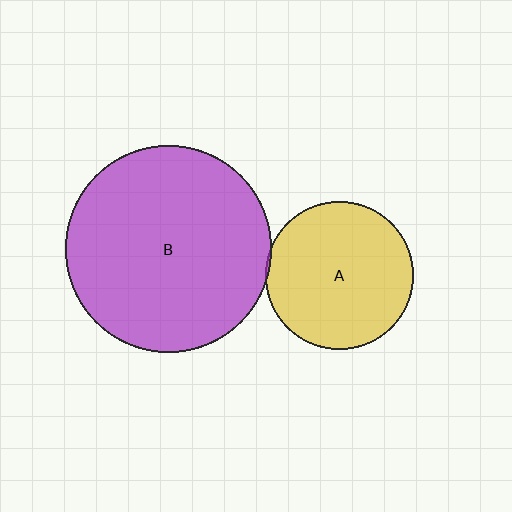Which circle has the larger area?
Circle B (purple).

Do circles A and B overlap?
Yes.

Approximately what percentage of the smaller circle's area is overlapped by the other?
Approximately 5%.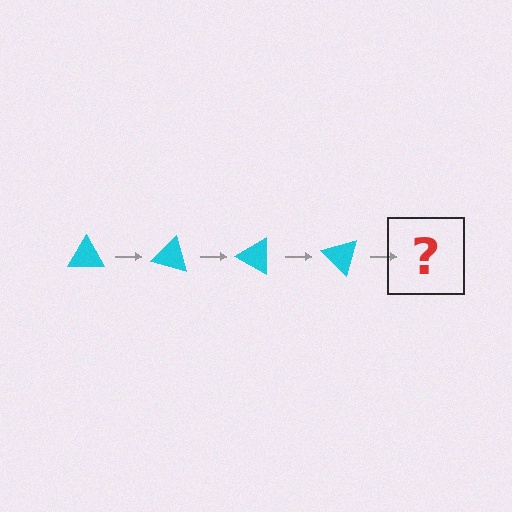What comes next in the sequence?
The next element should be a cyan triangle rotated 60 degrees.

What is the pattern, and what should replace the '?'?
The pattern is that the triangle rotates 15 degrees each step. The '?' should be a cyan triangle rotated 60 degrees.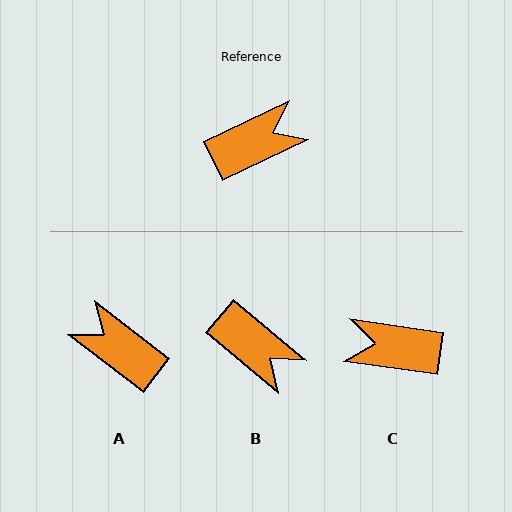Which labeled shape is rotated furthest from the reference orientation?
C, about 146 degrees away.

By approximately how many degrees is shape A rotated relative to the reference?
Approximately 117 degrees counter-clockwise.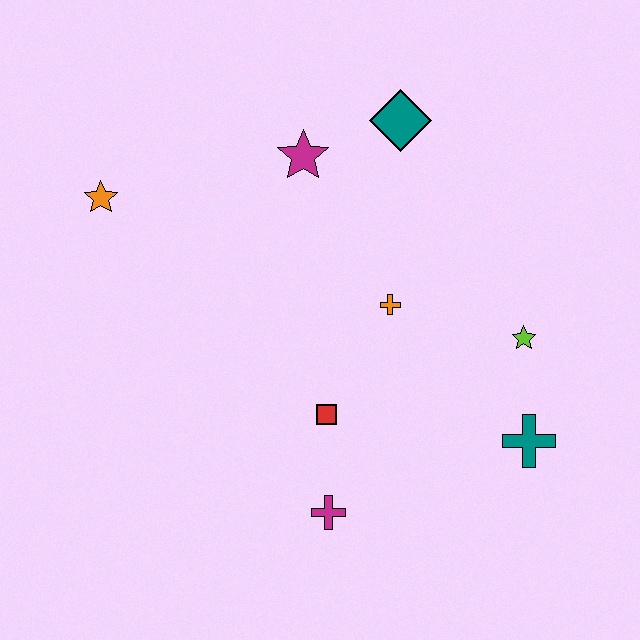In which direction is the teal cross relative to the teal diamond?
The teal cross is below the teal diamond.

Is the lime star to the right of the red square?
Yes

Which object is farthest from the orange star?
The teal cross is farthest from the orange star.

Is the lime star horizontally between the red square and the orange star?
No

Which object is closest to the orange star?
The magenta star is closest to the orange star.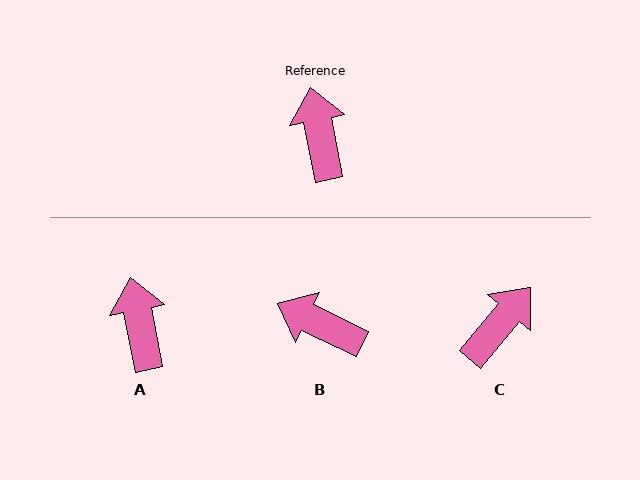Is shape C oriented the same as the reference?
No, it is off by about 51 degrees.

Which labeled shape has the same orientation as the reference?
A.